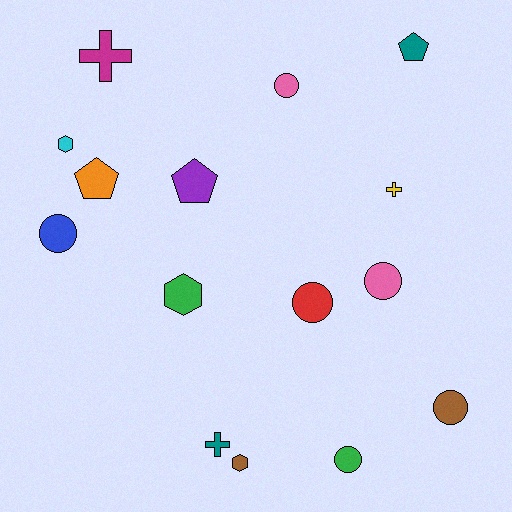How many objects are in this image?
There are 15 objects.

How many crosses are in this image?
There are 3 crosses.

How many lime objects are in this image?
There are no lime objects.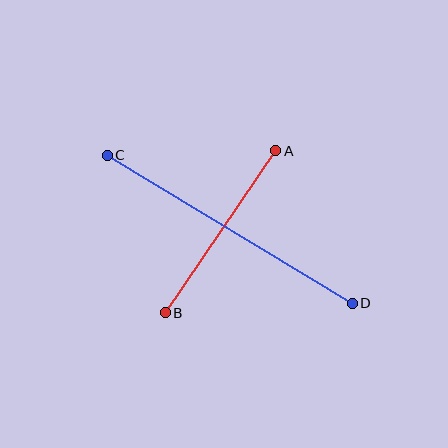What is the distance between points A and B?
The distance is approximately 196 pixels.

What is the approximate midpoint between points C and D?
The midpoint is at approximately (230, 229) pixels.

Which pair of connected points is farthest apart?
Points C and D are farthest apart.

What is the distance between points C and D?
The distance is approximately 286 pixels.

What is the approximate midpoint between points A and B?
The midpoint is at approximately (220, 232) pixels.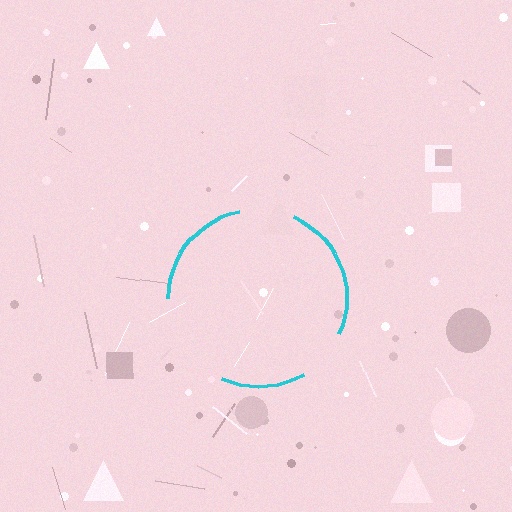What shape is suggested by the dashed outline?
The dashed outline suggests a circle.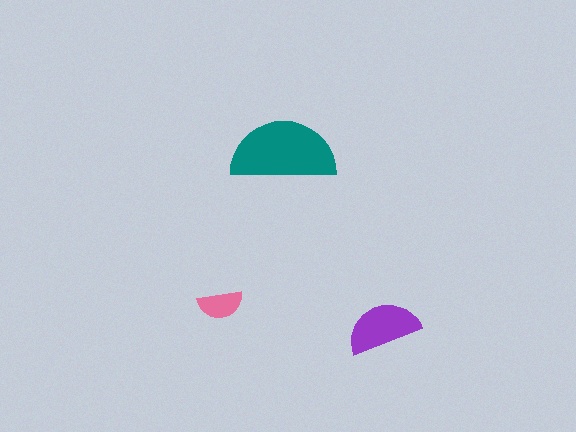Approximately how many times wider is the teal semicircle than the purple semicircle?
About 1.5 times wider.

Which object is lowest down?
The purple semicircle is bottommost.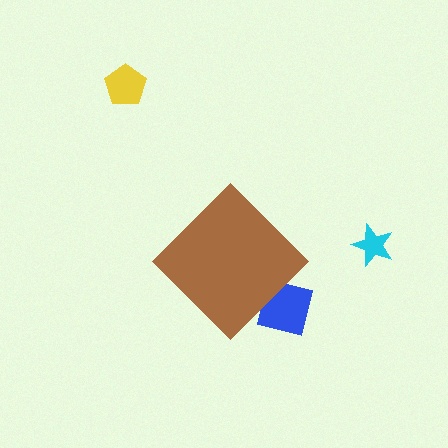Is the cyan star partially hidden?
No, the cyan star is fully visible.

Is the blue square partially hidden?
Yes, the blue square is partially hidden behind the brown diamond.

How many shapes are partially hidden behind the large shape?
1 shape is partially hidden.